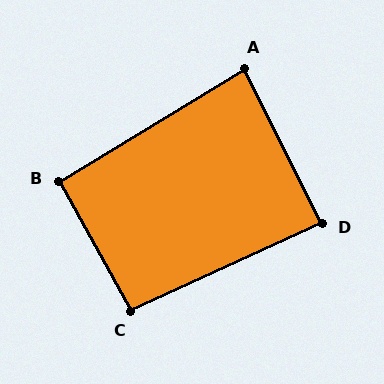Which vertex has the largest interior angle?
C, at approximately 94 degrees.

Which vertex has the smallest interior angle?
A, at approximately 86 degrees.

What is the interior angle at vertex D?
Approximately 88 degrees (approximately right).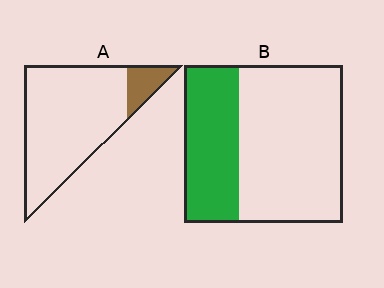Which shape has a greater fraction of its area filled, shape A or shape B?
Shape B.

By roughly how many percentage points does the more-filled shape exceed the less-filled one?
By roughly 20 percentage points (B over A).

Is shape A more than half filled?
No.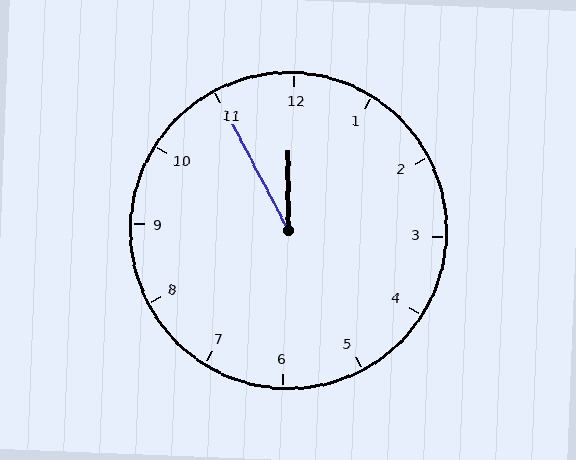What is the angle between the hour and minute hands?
Approximately 28 degrees.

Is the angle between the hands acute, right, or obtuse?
It is acute.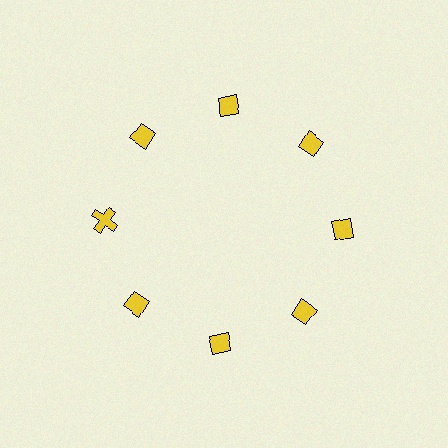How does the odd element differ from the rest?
It has a different shape: cross instead of diamond.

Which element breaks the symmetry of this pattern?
The yellow cross at roughly the 9 o'clock position breaks the symmetry. All other shapes are yellow diamonds.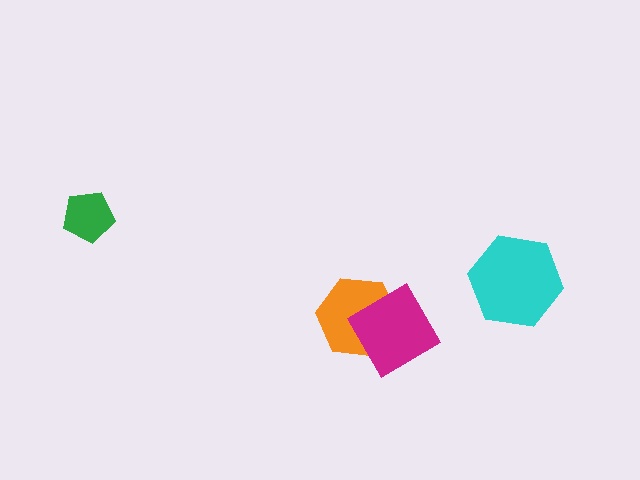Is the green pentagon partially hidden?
No, no other shape covers it.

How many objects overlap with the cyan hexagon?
0 objects overlap with the cyan hexagon.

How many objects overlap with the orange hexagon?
1 object overlaps with the orange hexagon.